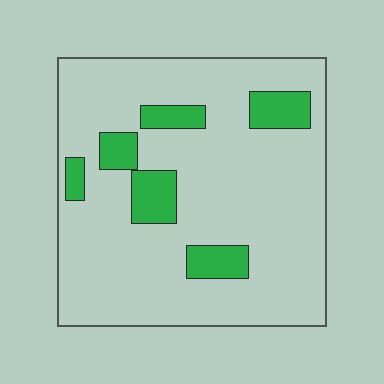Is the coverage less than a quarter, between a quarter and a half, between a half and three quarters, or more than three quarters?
Less than a quarter.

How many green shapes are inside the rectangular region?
6.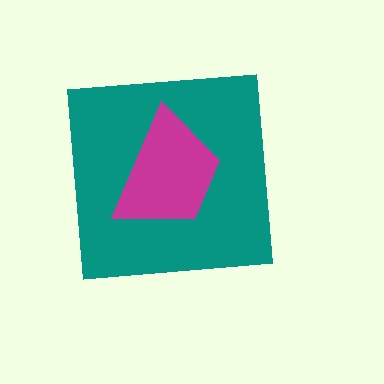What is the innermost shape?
The magenta trapezoid.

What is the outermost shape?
The teal square.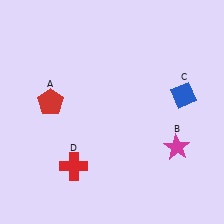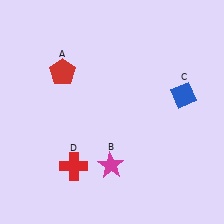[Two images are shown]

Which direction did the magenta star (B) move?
The magenta star (B) moved left.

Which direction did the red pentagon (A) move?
The red pentagon (A) moved up.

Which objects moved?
The objects that moved are: the red pentagon (A), the magenta star (B).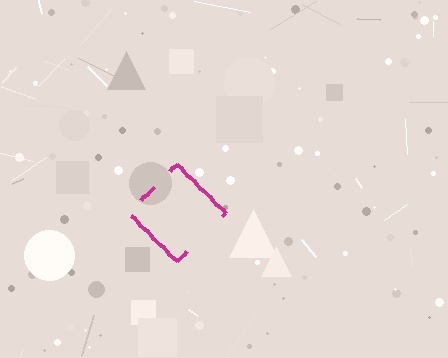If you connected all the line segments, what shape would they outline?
They would outline a diamond.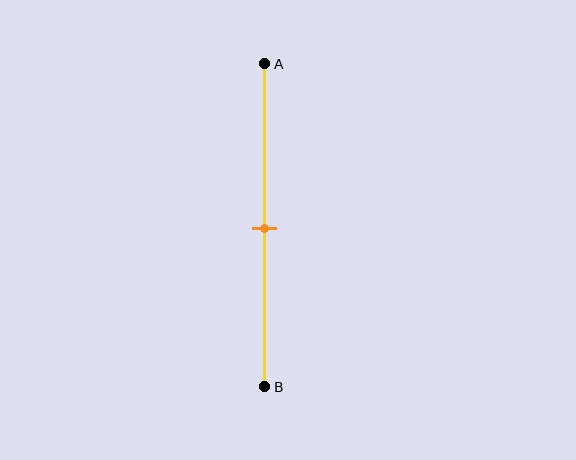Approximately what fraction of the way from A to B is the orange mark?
The orange mark is approximately 50% of the way from A to B.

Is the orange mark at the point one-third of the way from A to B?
No, the mark is at about 50% from A, not at the 33% one-third point.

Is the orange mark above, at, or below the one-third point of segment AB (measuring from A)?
The orange mark is below the one-third point of segment AB.